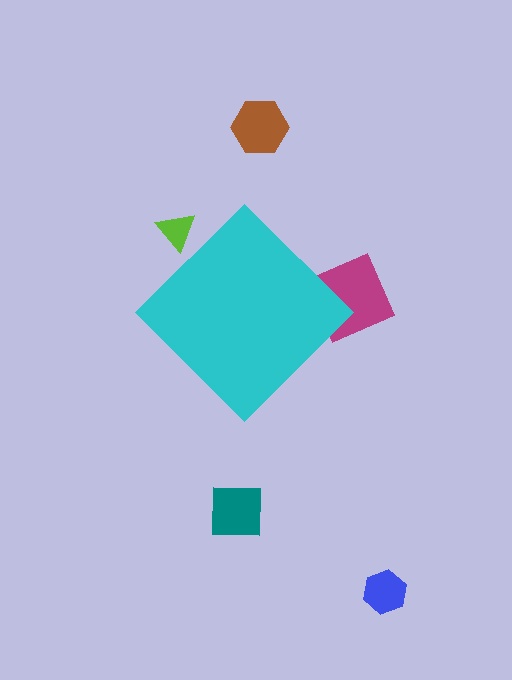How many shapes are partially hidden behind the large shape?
2 shapes are partially hidden.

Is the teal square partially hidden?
No, the teal square is fully visible.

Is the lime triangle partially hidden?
Yes, the lime triangle is partially hidden behind the cyan diamond.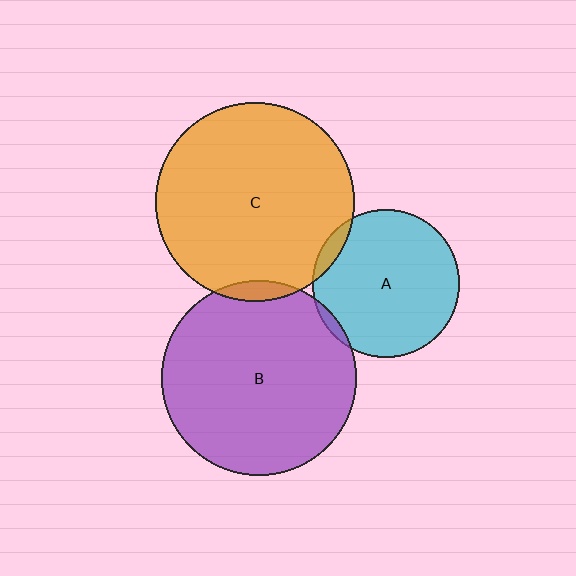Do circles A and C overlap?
Yes.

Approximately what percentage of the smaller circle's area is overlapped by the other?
Approximately 5%.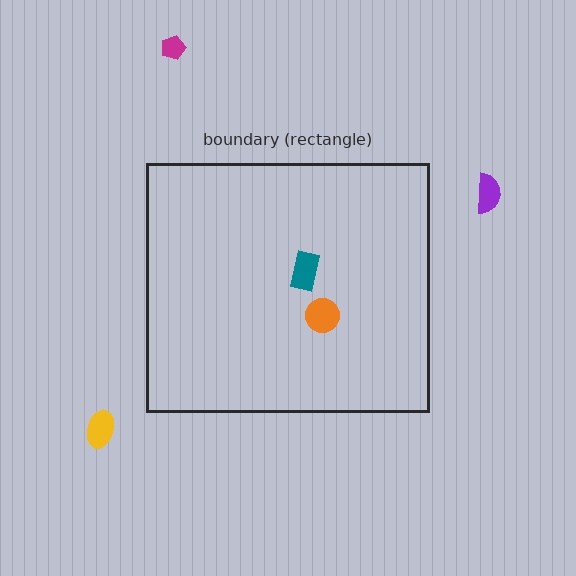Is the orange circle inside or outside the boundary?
Inside.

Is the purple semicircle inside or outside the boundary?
Outside.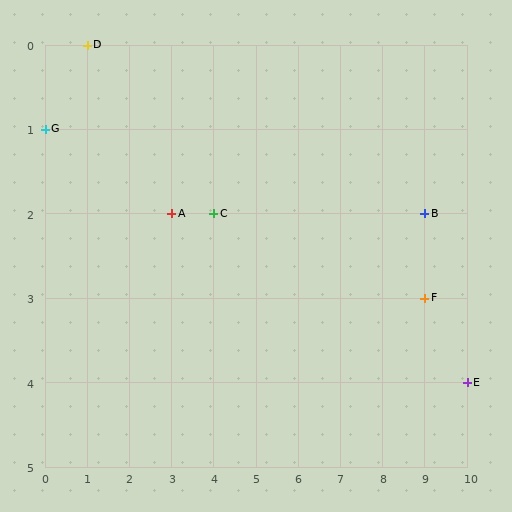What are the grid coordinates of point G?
Point G is at grid coordinates (0, 1).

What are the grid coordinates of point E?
Point E is at grid coordinates (10, 4).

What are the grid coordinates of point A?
Point A is at grid coordinates (3, 2).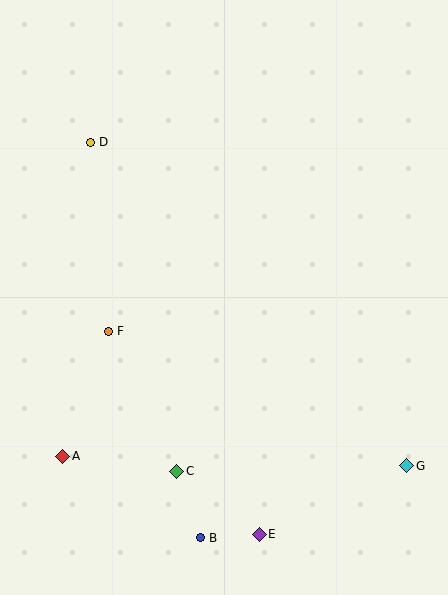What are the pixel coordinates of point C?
Point C is at (177, 471).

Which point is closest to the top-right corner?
Point D is closest to the top-right corner.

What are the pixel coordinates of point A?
Point A is at (63, 456).